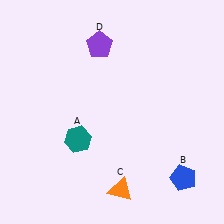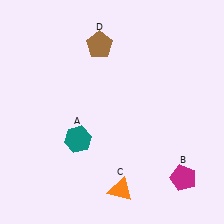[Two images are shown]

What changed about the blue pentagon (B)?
In Image 1, B is blue. In Image 2, it changed to magenta.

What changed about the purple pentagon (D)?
In Image 1, D is purple. In Image 2, it changed to brown.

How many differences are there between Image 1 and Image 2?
There are 2 differences between the two images.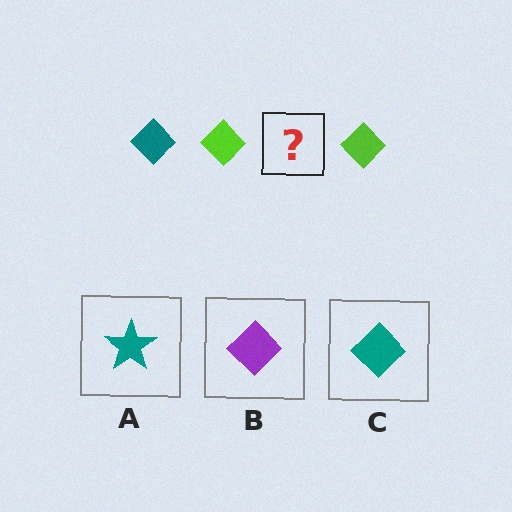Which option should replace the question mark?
Option C.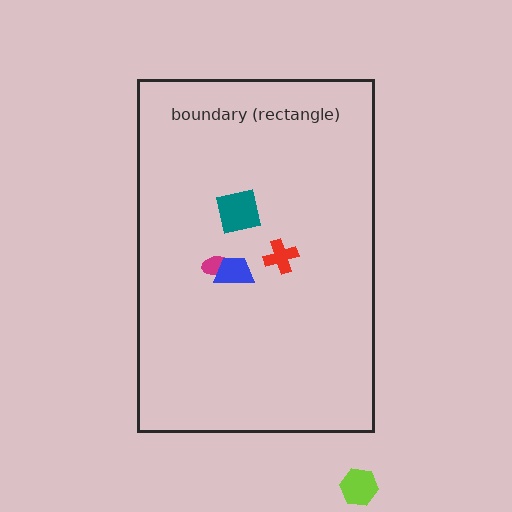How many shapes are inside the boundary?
4 inside, 1 outside.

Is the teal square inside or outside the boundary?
Inside.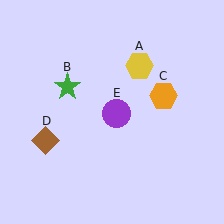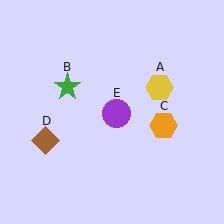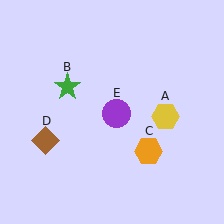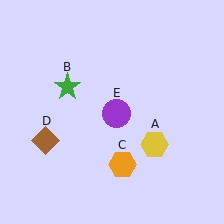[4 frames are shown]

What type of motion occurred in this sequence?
The yellow hexagon (object A), orange hexagon (object C) rotated clockwise around the center of the scene.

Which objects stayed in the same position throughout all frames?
Green star (object B) and brown diamond (object D) and purple circle (object E) remained stationary.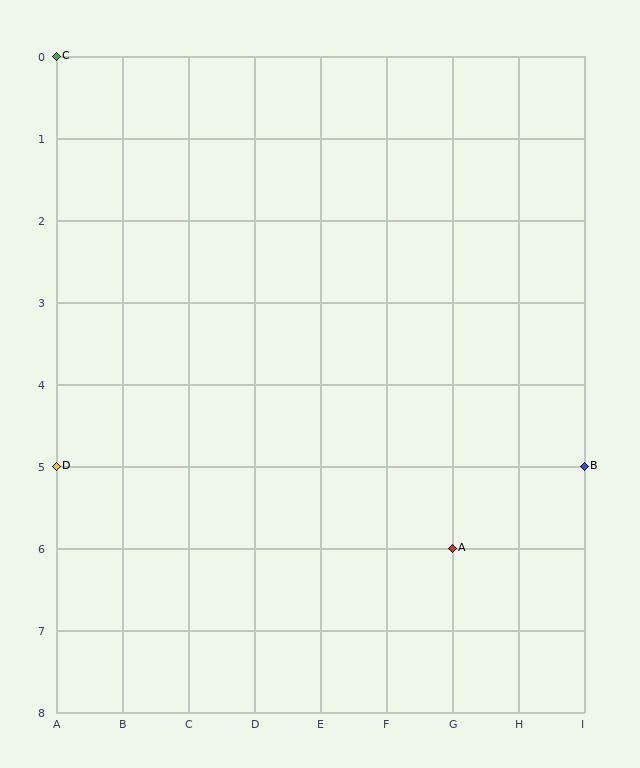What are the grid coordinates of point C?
Point C is at grid coordinates (A, 0).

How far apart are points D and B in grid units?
Points D and B are 8 columns apart.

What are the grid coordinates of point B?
Point B is at grid coordinates (I, 5).